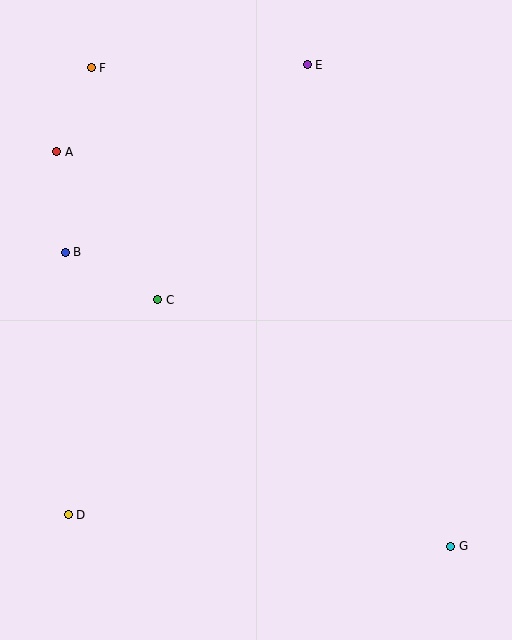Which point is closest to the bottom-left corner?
Point D is closest to the bottom-left corner.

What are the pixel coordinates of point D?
Point D is at (68, 515).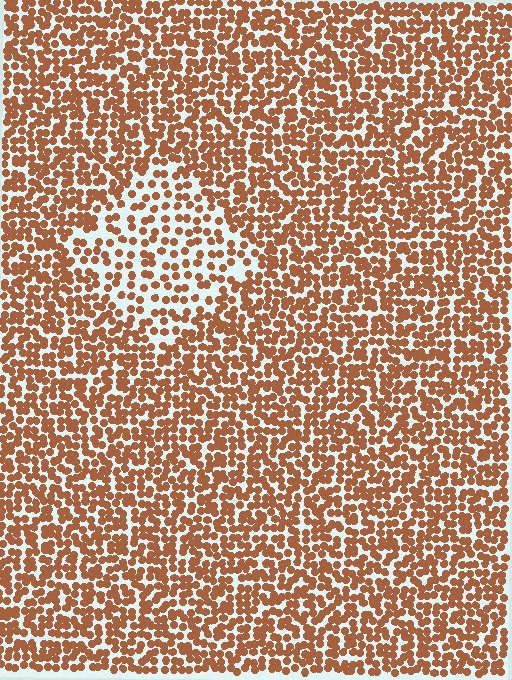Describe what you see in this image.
The image contains small brown elements arranged at two different densities. A diamond-shaped region is visible where the elements are less densely packed than the surrounding area.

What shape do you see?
I see a diamond.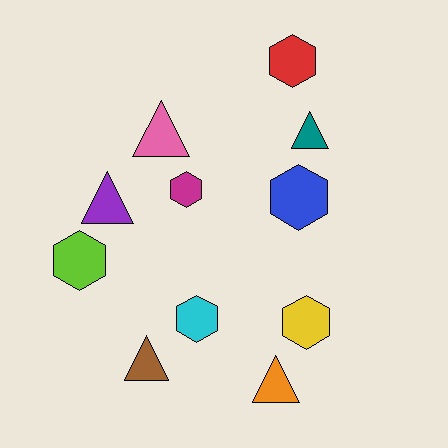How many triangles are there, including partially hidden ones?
There are 5 triangles.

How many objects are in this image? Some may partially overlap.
There are 11 objects.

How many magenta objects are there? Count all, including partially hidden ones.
There is 1 magenta object.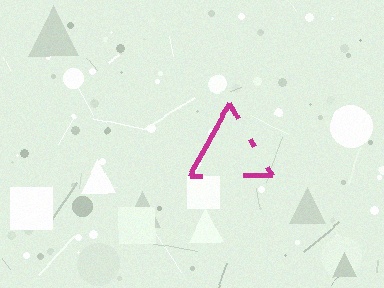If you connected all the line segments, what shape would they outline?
They would outline a triangle.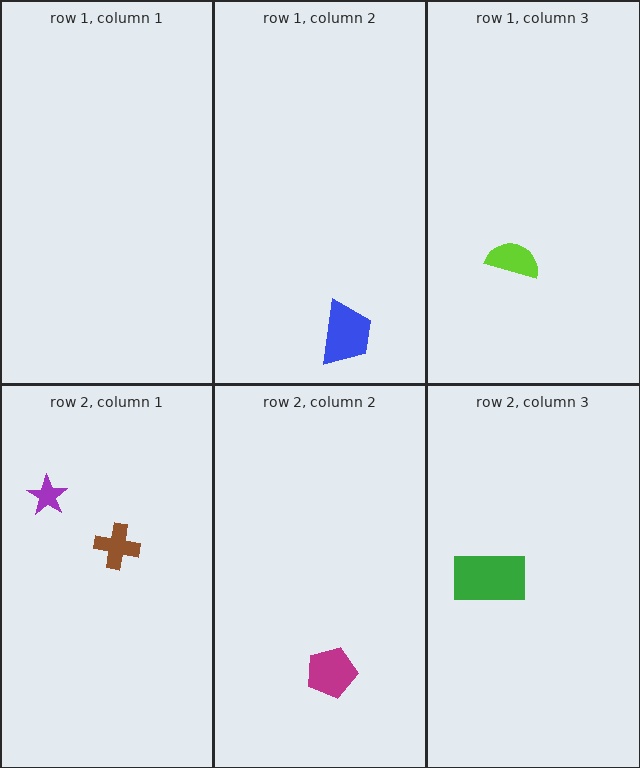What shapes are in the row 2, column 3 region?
The green rectangle.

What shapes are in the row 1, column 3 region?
The lime semicircle.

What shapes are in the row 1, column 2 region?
The blue trapezoid.